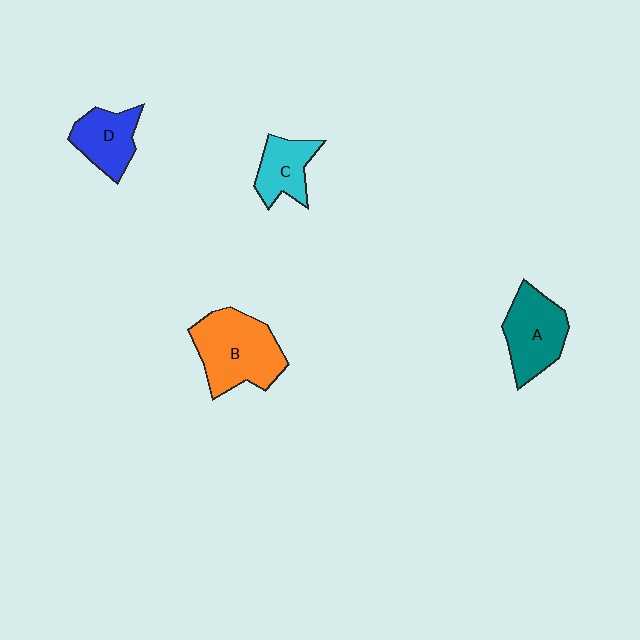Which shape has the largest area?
Shape B (orange).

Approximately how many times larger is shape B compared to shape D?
Approximately 1.7 times.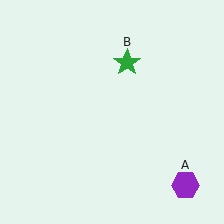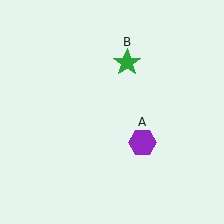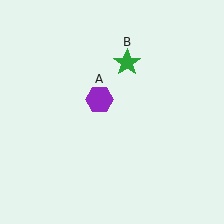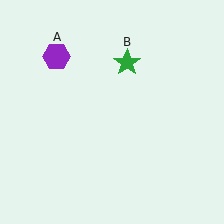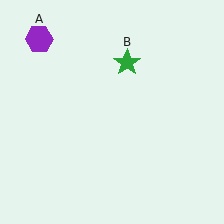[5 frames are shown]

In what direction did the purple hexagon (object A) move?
The purple hexagon (object A) moved up and to the left.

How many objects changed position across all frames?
1 object changed position: purple hexagon (object A).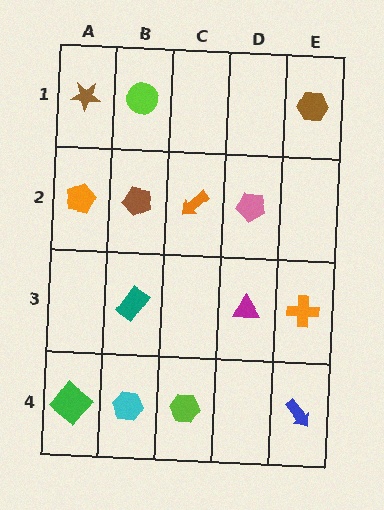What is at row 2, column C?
An orange arrow.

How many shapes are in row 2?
4 shapes.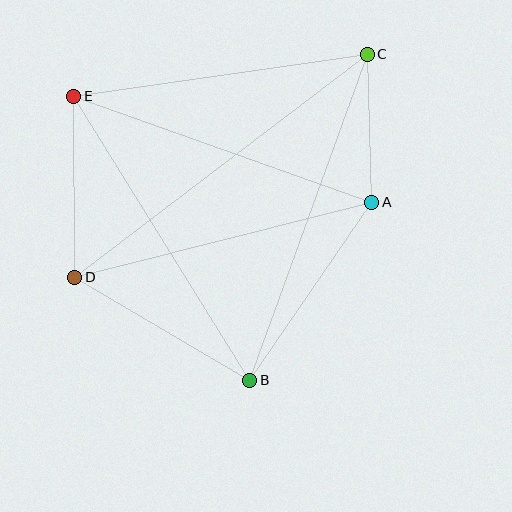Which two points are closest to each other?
Points A and C are closest to each other.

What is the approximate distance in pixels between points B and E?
The distance between B and E is approximately 334 pixels.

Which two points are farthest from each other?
Points C and D are farthest from each other.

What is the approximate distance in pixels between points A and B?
The distance between A and B is approximately 216 pixels.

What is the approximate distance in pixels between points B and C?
The distance between B and C is approximately 347 pixels.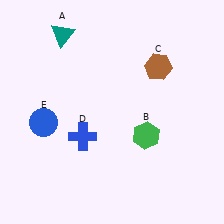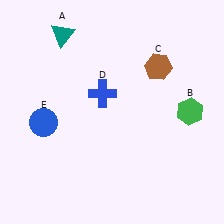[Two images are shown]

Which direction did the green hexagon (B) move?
The green hexagon (B) moved right.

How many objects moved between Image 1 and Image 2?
2 objects moved between the two images.